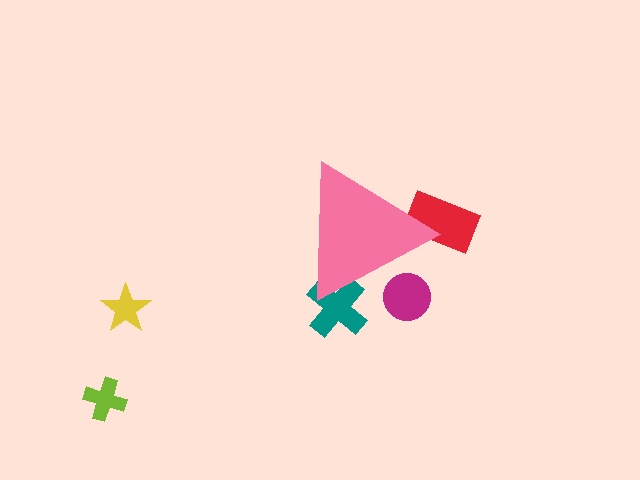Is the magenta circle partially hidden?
Yes, the magenta circle is partially hidden behind the pink triangle.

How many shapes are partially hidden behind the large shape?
3 shapes are partially hidden.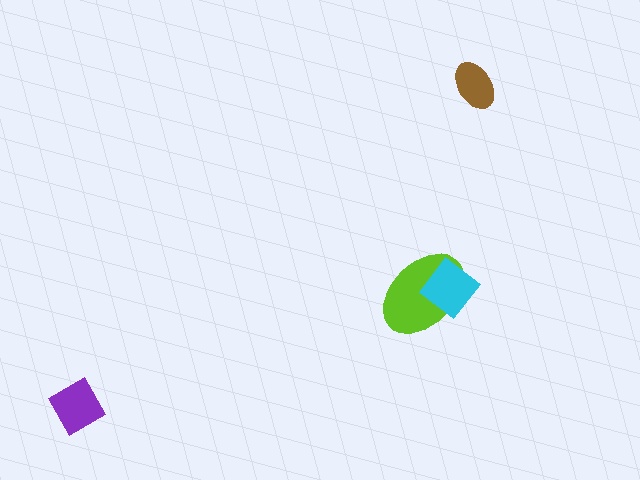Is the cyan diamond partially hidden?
No, no other shape covers it.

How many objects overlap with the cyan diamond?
1 object overlaps with the cyan diamond.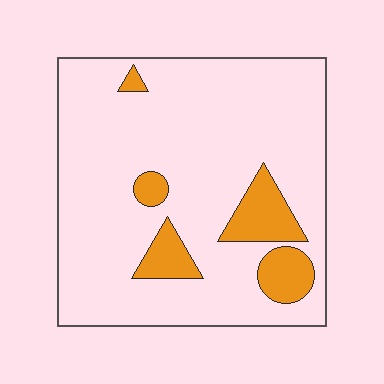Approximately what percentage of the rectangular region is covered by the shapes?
Approximately 15%.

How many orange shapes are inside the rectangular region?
5.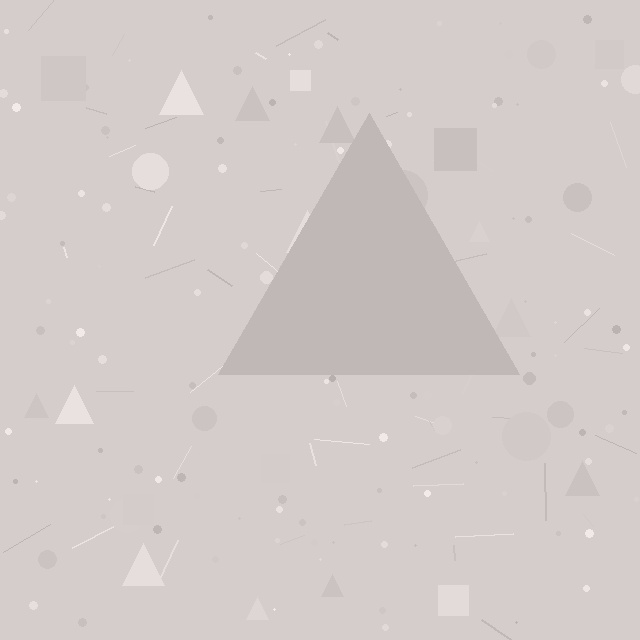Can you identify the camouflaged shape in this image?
The camouflaged shape is a triangle.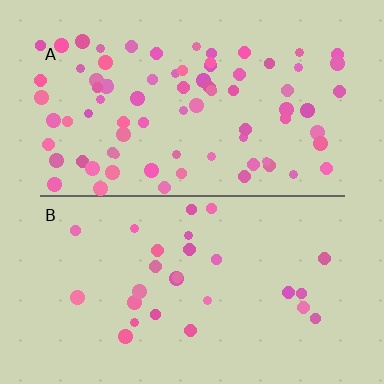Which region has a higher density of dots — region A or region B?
A (the top).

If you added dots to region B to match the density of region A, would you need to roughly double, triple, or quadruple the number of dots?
Approximately triple.